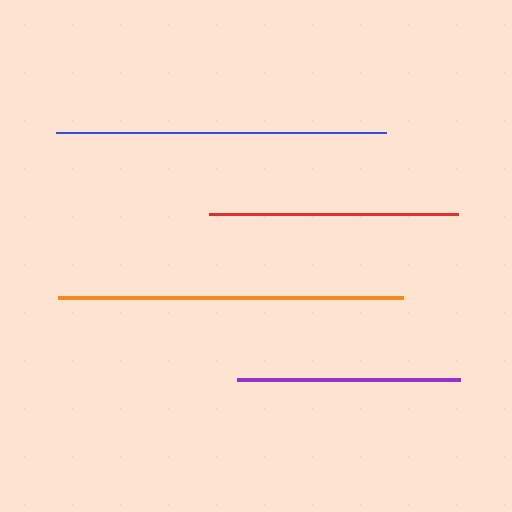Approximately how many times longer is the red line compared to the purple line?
The red line is approximately 1.1 times the length of the purple line.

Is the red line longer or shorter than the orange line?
The orange line is longer than the red line.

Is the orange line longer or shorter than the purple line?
The orange line is longer than the purple line.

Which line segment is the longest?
The orange line is the longest at approximately 346 pixels.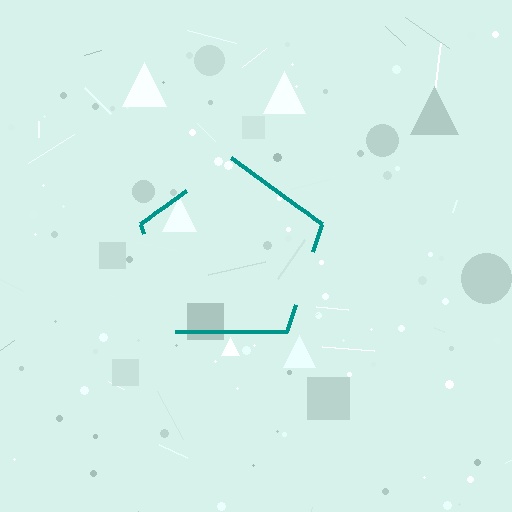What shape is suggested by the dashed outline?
The dashed outline suggests a pentagon.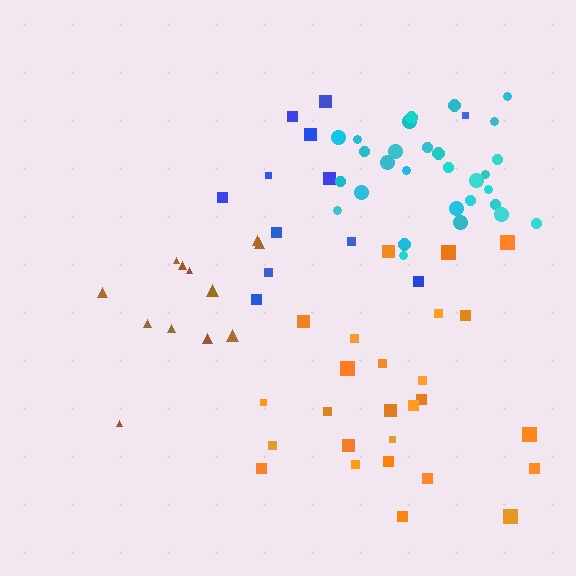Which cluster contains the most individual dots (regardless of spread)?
Cyan (29).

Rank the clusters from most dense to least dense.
cyan, brown, orange, blue.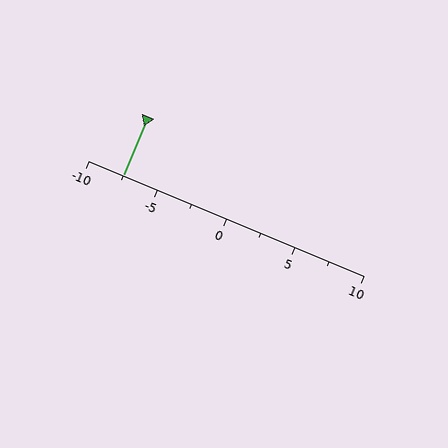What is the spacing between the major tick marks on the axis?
The major ticks are spaced 5 apart.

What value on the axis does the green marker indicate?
The marker indicates approximately -7.5.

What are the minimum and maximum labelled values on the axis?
The axis runs from -10 to 10.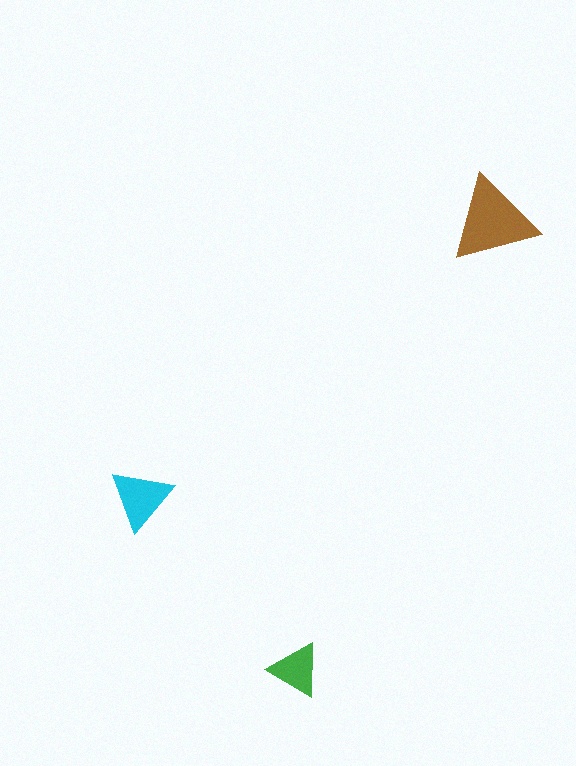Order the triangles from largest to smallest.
the brown one, the cyan one, the green one.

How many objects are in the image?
There are 3 objects in the image.